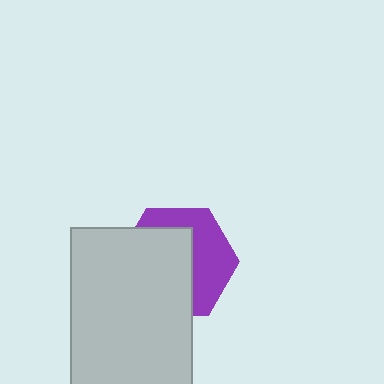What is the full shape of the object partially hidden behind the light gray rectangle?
The partially hidden object is a purple hexagon.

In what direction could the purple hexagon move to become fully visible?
The purple hexagon could move toward the upper-right. That would shift it out from behind the light gray rectangle entirely.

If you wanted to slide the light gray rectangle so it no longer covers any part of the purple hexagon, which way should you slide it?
Slide it toward the lower-left — that is the most direct way to separate the two shapes.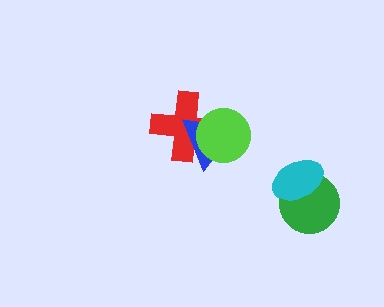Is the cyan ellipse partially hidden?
No, no other shape covers it.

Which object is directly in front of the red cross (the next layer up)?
The blue triangle is directly in front of the red cross.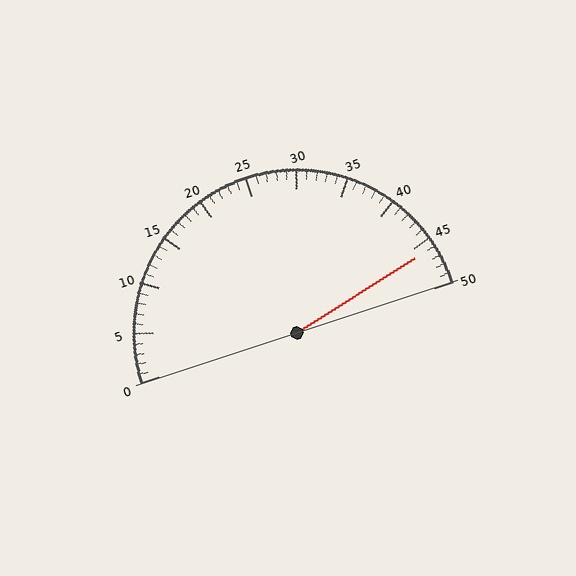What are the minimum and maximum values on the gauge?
The gauge ranges from 0 to 50.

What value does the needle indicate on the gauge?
The needle indicates approximately 46.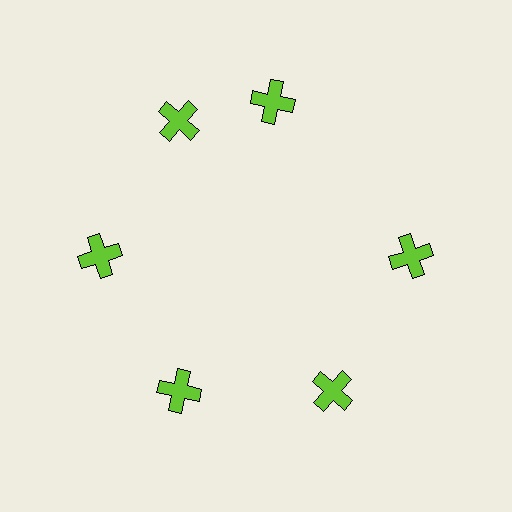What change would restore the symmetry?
The symmetry would be restored by rotating it back into even spacing with its neighbors so that all 6 crosses sit at equal angles and equal distance from the center.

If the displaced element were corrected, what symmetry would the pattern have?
It would have 6-fold rotational symmetry — the pattern would map onto itself every 60 degrees.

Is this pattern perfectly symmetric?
No. The 6 lime crosses are arranged in a ring, but one element near the 1 o'clock position is rotated out of alignment along the ring, breaking the 6-fold rotational symmetry.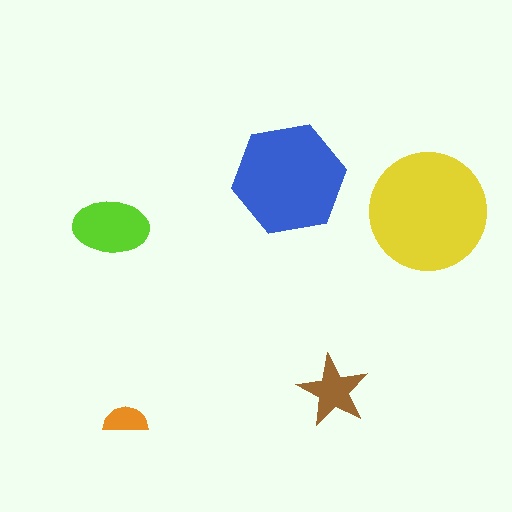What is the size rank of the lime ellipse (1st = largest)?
3rd.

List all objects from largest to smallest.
The yellow circle, the blue hexagon, the lime ellipse, the brown star, the orange semicircle.